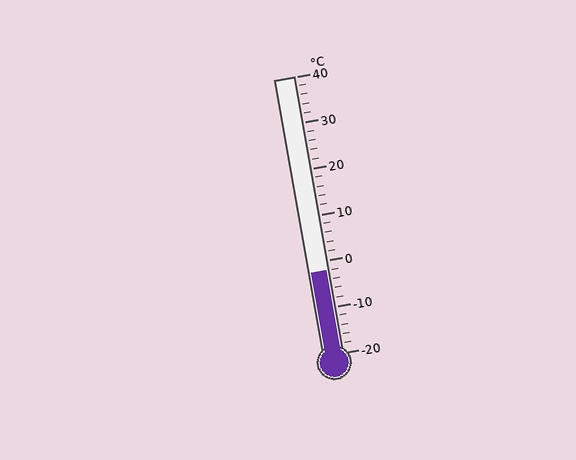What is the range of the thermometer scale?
The thermometer scale ranges from -20°C to 40°C.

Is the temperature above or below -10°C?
The temperature is above -10°C.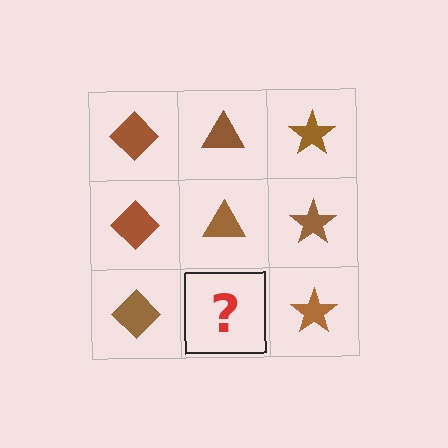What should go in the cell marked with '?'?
The missing cell should contain a brown triangle.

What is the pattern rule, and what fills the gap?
The rule is that each column has a consistent shape. The gap should be filled with a brown triangle.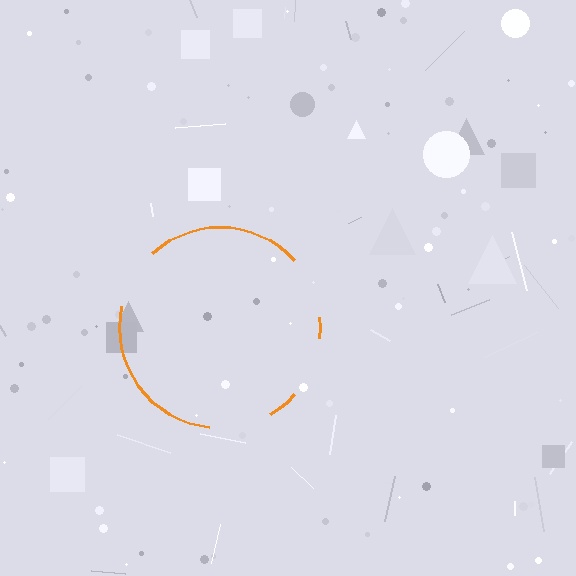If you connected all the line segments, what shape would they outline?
They would outline a circle.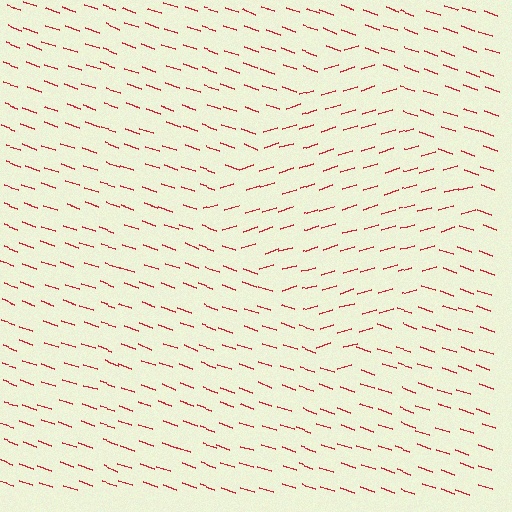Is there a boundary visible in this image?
Yes, there is a texture boundary formed by a change in line orientation.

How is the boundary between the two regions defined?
The boundary is defined purely by a change in line orientation (approximately 35 degrees difference). All lines are the same color and thickness.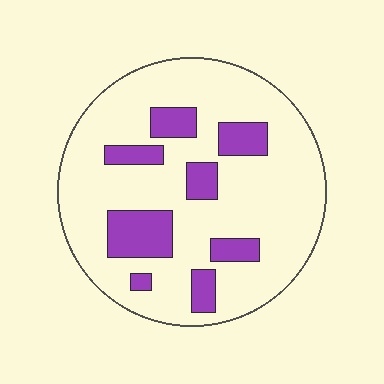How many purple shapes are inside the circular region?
8.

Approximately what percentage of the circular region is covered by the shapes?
Approximately 20%.